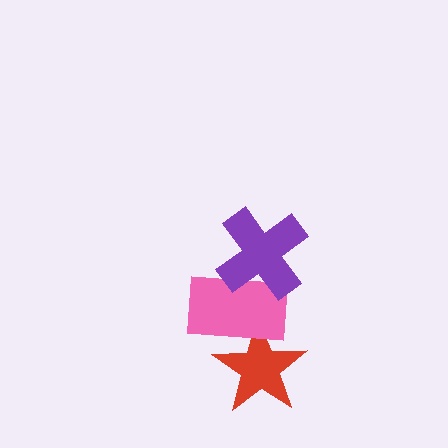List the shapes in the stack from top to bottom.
From top to bottom: the purple cross, the pink rectangle, the red star.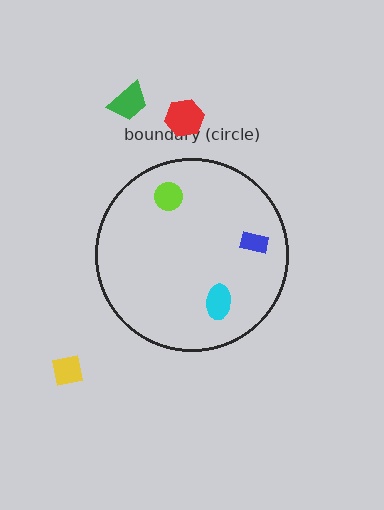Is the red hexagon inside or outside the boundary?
Outside.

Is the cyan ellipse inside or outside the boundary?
Inside.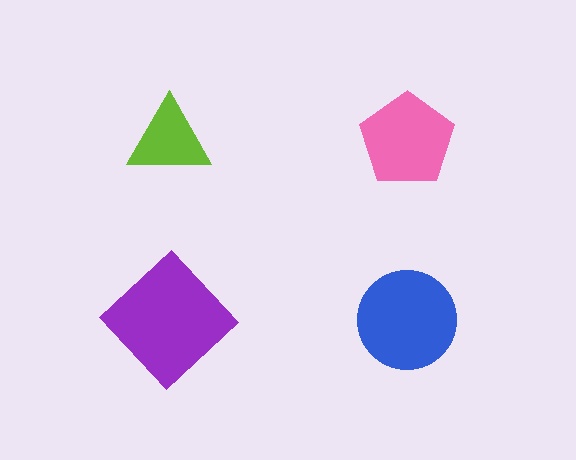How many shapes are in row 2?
2 shapes.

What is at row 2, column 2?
A blue circle.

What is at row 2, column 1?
A purple diamond.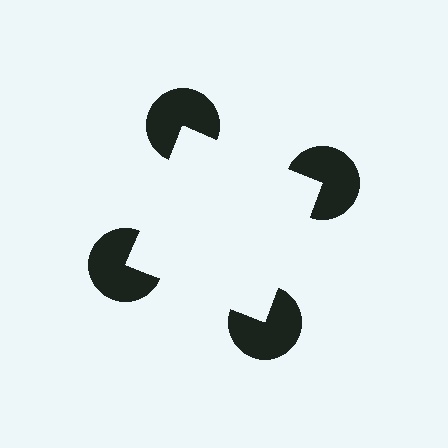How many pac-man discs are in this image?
There are 4 — one at each vertex of the illusory square.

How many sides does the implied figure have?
4 sides.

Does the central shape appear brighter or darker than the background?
It typically appears slightly brighter than the background, even though no actual brightness change is drawn.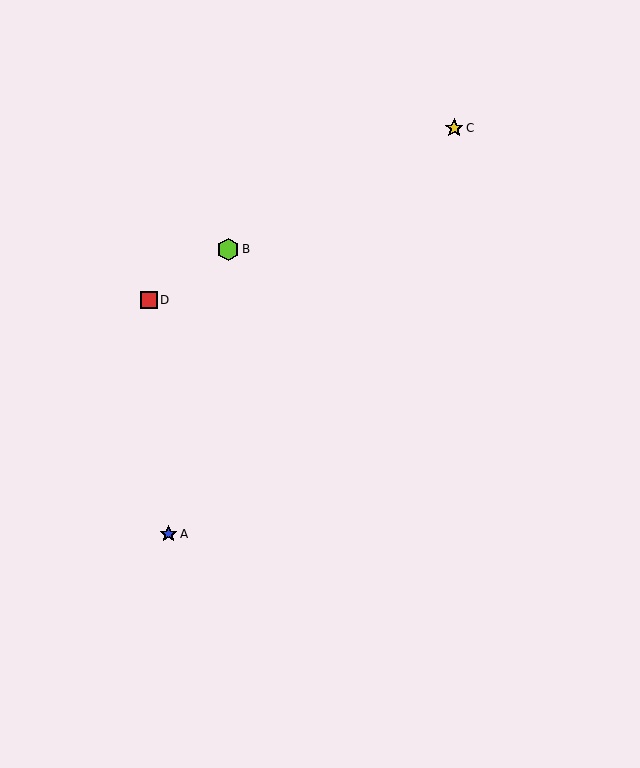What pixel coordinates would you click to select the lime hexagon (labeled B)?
Click at (228, 249) to select the lime hexagon B.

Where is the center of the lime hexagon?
The center of the lime hexagon is at (228, 249).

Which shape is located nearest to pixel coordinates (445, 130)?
The yellow star (labeled C) at (454, 128) is nearest to that location.